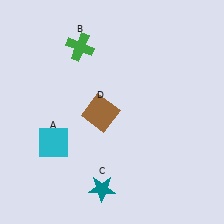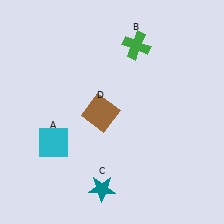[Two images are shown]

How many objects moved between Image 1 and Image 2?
1 object moved between the two images.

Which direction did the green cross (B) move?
The green cross (B) moved right.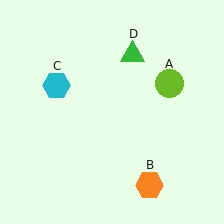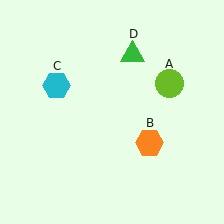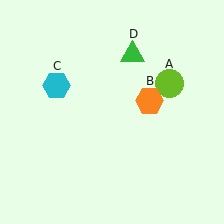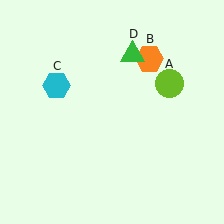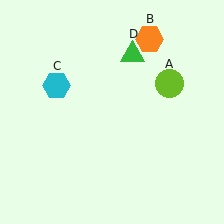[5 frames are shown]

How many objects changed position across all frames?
1 object changed position: orange hexagon (object B).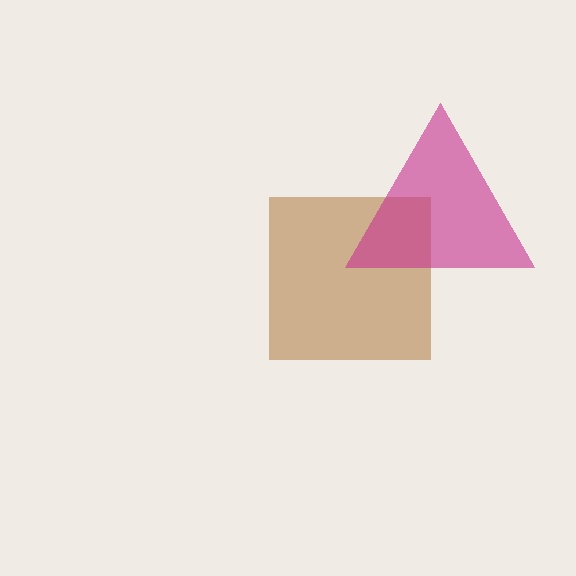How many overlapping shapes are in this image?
There are 2 overlapping shapes in the image.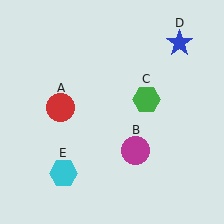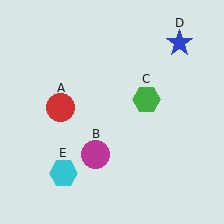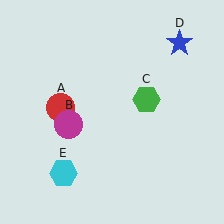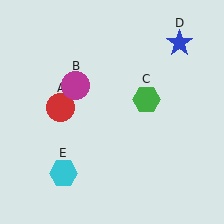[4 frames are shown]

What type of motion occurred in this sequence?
The magenta circle (object B) rotated clockwise around the center of the scene.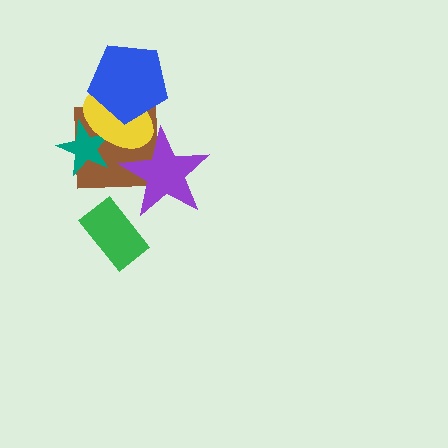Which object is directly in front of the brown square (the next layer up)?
The teal star is directly in front of the brown square.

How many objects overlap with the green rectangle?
0 objects overlap with the green rectangle.